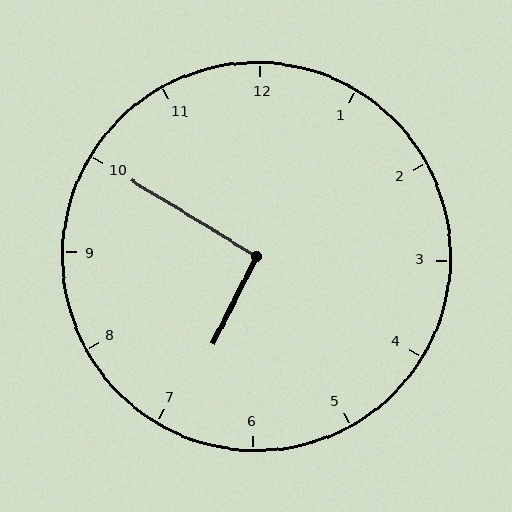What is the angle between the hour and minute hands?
Approximately 95 degrees.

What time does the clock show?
6:50.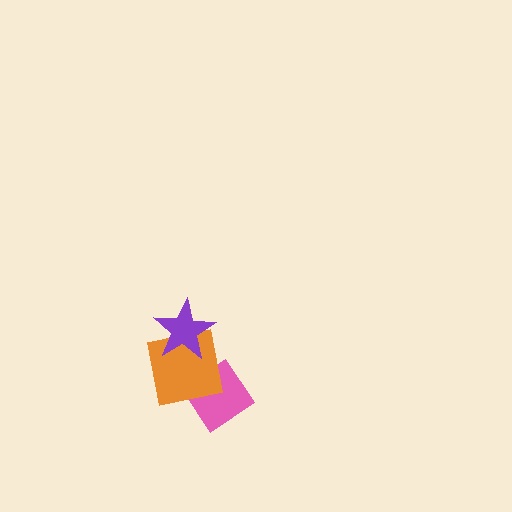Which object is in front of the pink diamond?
The orange square is in front of the pink diamond.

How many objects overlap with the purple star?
1 object overlaps with the purple star.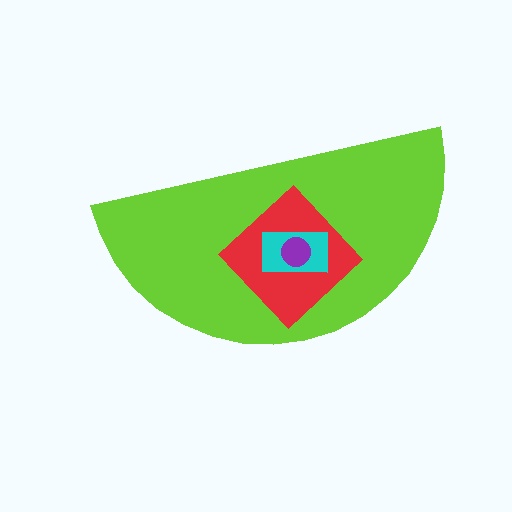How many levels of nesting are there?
4.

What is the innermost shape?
The purple circle.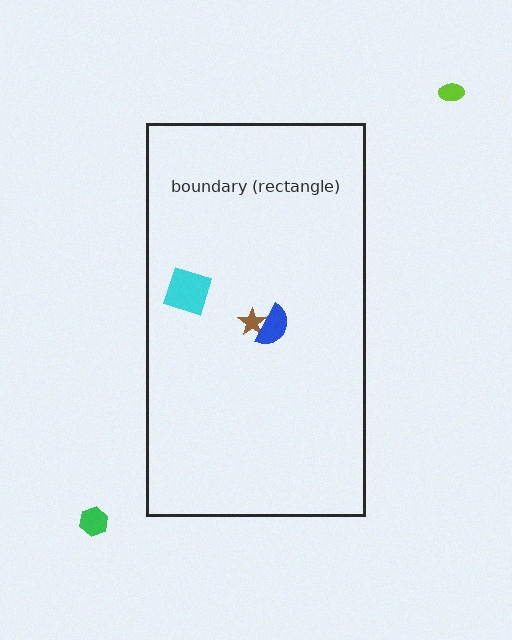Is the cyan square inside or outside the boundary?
Inside.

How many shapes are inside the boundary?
3 inside, 2 outside.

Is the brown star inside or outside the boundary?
Inside.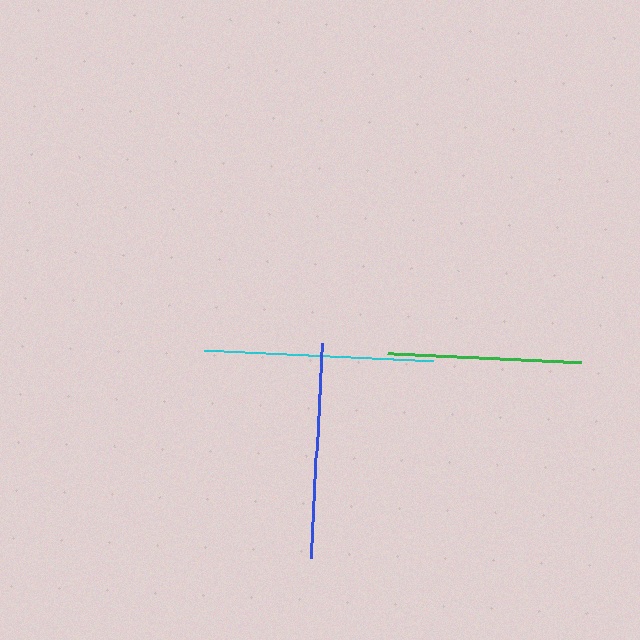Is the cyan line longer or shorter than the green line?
The cyan line is longer than the green line.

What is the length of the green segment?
The green segment is approximately 194 pixels long.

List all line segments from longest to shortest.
From longest to shortest: cyan, blue, green.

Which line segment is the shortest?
The green line is the shortest at approximately 194 pixels.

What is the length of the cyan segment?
The cyan segment is approximately 229 pixels long.